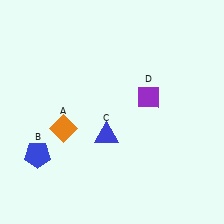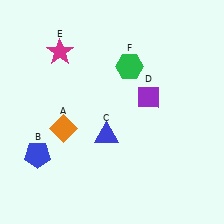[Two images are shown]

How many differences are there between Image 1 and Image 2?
There are 2 differences between the two images.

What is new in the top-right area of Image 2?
A green hexagon (F) was added in the top-right area of Image 2.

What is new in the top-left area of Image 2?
A magenta star (E) was added in the top-left area of Image 2.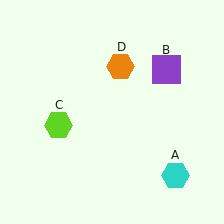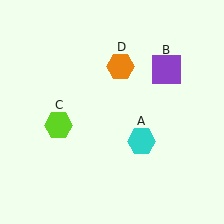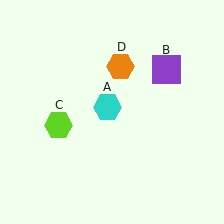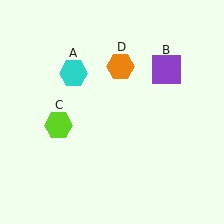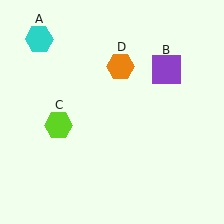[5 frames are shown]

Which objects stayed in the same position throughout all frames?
Purple square (object B) and lime hexagon (object C) and orange hexagon (object D) remained stationary.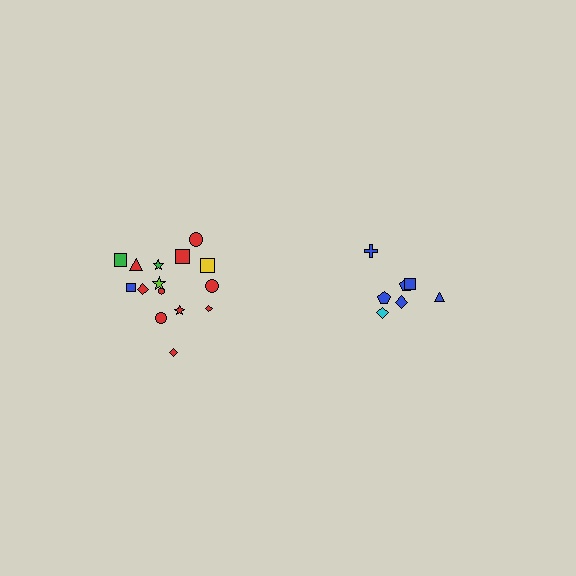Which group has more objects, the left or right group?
The left group.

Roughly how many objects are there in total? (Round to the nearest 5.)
Roughly 20 objects in total.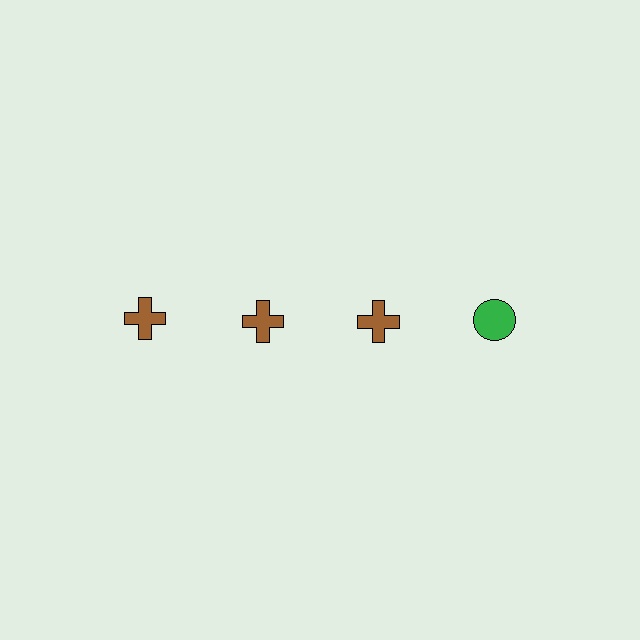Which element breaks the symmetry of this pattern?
The green circle in the top row, second from right column breaks the symmetry. All other shapes are brown crosses.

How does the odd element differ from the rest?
It differs in both color (green instead of brown) and shape (circle instead of cross).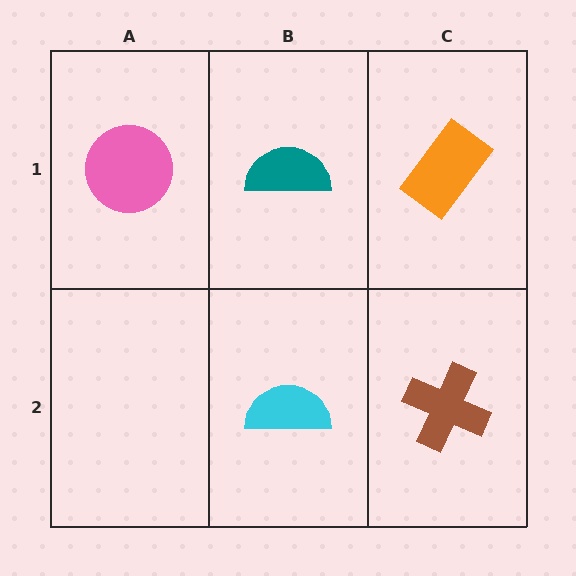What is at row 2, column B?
A cyan semicircle.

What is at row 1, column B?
A teal semicircle.